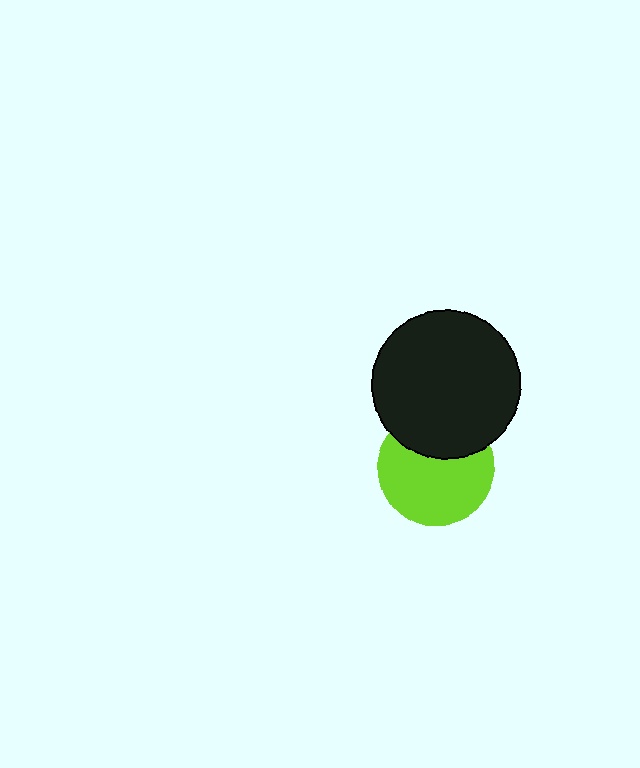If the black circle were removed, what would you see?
You would see the complete lime circle.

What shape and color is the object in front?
The object in front is a black circle.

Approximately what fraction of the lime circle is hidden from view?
Roughly 34% of the lime circle is hidden behind the black circle.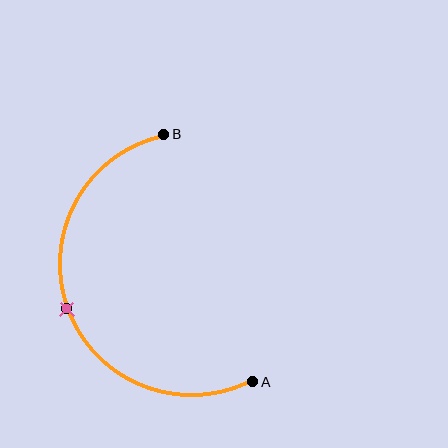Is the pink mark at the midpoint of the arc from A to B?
Yes. The pink mark lies on the arc at equal arc-length from both A and B — it is the arc midpoint.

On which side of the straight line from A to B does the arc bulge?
The arc bulges to the left of the straight line connecting A and B.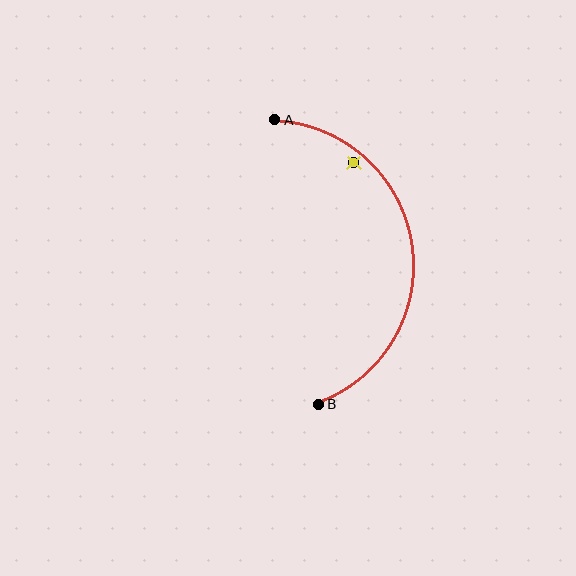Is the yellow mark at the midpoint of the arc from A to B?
No — the yellow mark does not lie on the arc at all. It sits slightly inside the curve.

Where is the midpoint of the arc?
The arc midpoint is the point on the curve farthest from the straight line joining A and B. It sits to the right of that line.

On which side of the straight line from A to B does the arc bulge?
The arc bulges to the right of the straight line connecting A and B.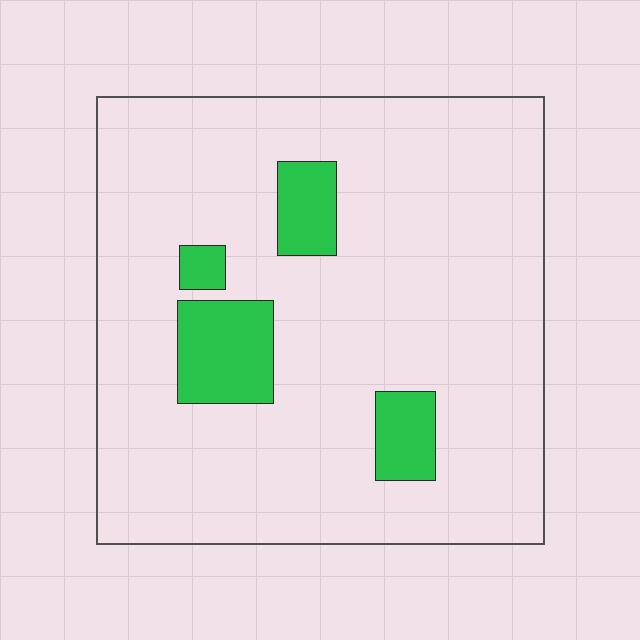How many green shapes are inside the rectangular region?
4.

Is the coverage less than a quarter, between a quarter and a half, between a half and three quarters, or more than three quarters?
Less than a quarter.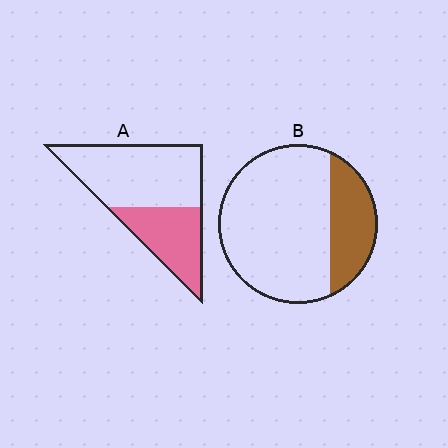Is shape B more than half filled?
No.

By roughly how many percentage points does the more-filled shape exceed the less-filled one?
By roughly 10 percentage points (A over B).